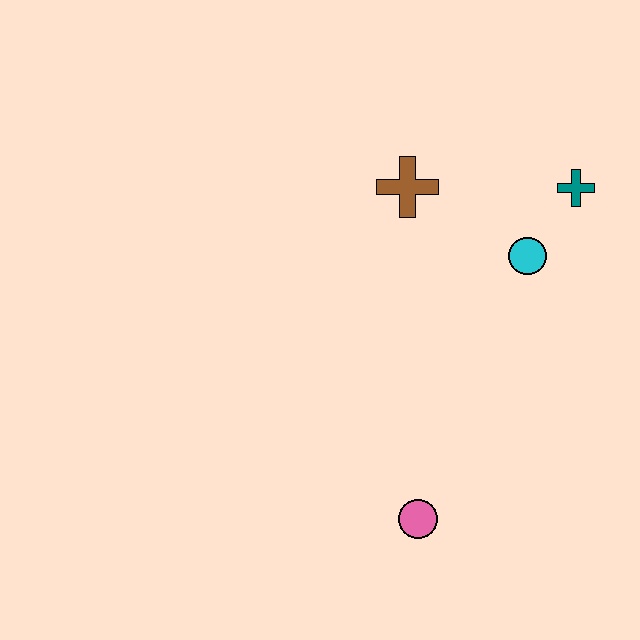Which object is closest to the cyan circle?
The teal cross is closest to the cyan circle.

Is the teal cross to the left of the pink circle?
No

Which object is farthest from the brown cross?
The pink circle is farthest from the brown cross.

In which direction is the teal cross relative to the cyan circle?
The teal cross is above the cyan circle.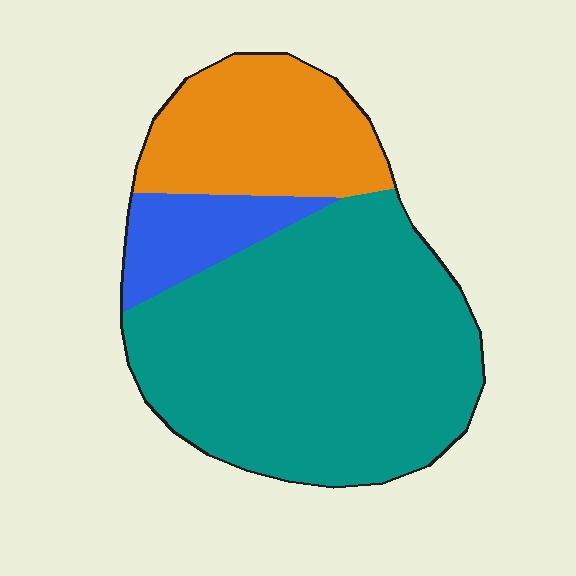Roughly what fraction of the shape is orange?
Orange covers roughly 25% of the shape.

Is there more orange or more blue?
Orange.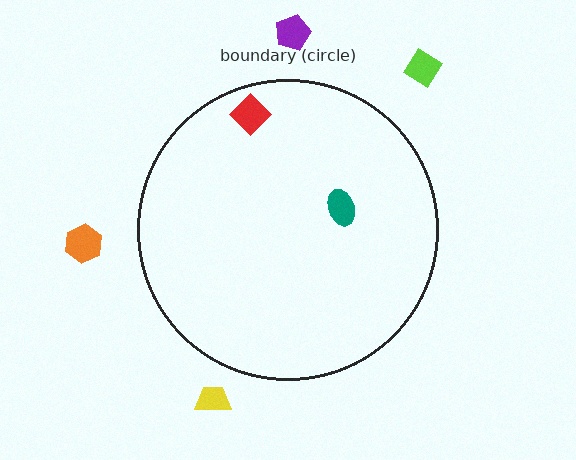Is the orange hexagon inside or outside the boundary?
Outside.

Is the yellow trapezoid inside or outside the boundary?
Outside.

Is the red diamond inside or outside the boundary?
Inside.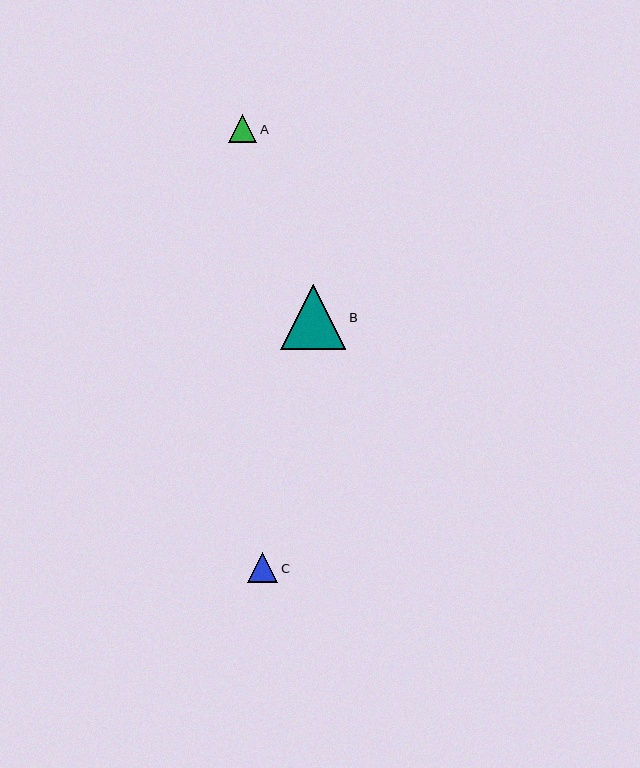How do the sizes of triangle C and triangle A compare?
Triangle C and triangle A are approximately the same size.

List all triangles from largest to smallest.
From largest to smallest: B, C, A.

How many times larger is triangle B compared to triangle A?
Triangle B is approximately 2.3 times the size of triangle A.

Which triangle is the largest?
Triangle B is the largest with a size of approximately 65 pixels.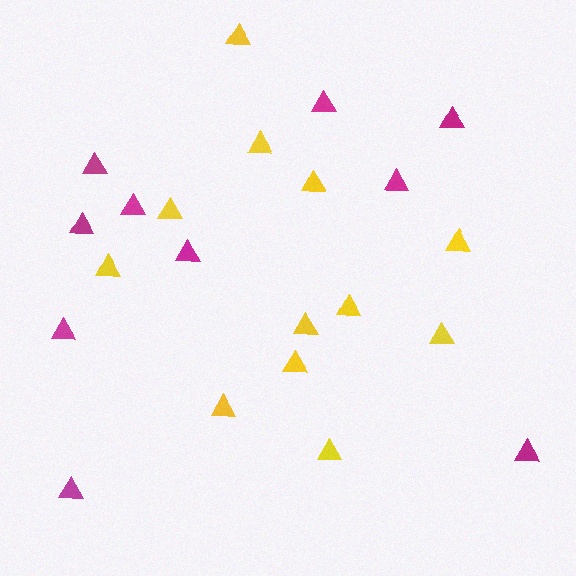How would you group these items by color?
There are 2 groups: one group of yellow triangles (12) and one group of magenta triangles (10).